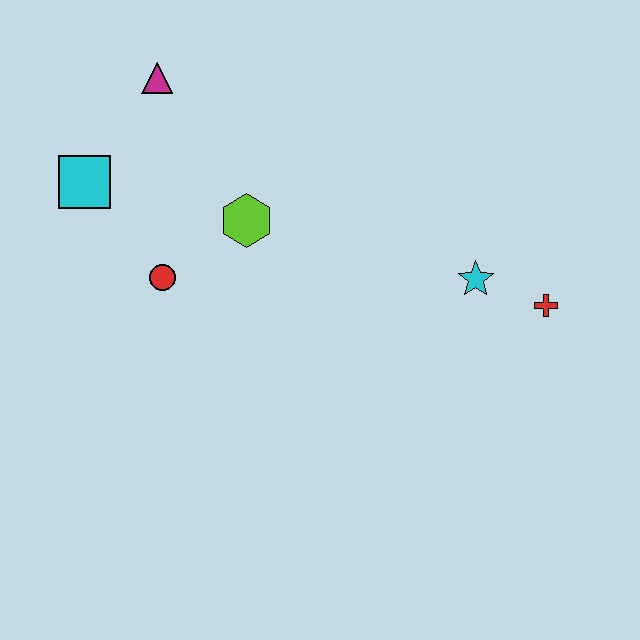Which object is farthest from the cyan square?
The red cross is farthest from the cyan square.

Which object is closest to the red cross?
The cyan star is closest to the red cross.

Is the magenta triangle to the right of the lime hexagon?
No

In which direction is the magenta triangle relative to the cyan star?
The magenta triangle is to the left of the cyan star.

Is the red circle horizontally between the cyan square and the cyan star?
Yes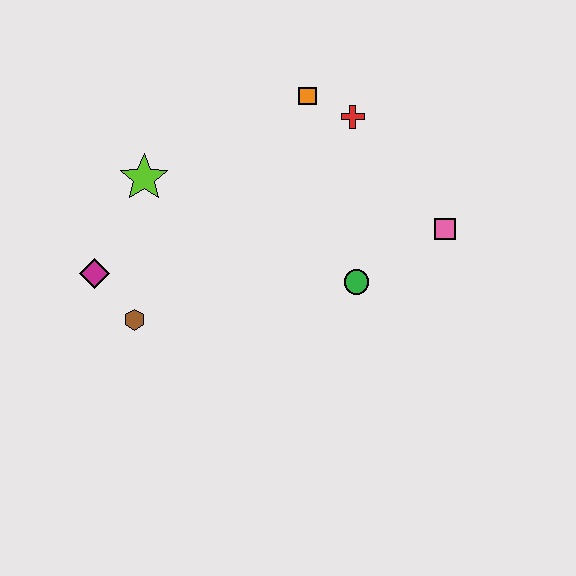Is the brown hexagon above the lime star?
No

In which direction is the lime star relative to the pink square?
The lime star is to the left of the pink square.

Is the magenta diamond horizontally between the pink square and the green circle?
No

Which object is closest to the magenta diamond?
The brown hexagon is closest to the magenta diamond.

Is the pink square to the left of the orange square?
No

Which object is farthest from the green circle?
The magenta diamond is farthest from the green circle.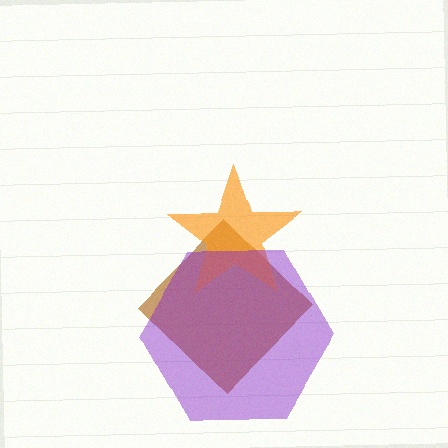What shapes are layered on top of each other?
The layered shapes are: a brown diamond, an orange star, a purple hexagon.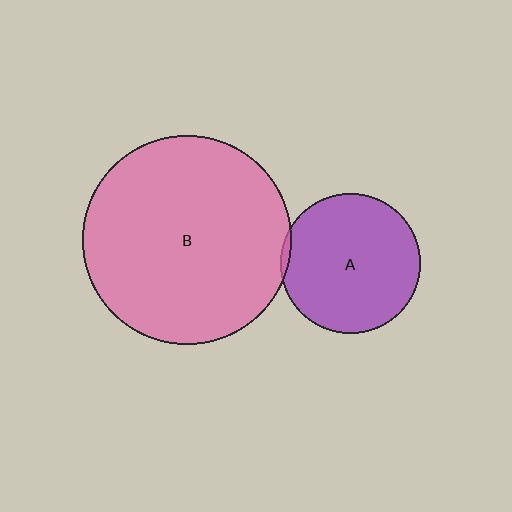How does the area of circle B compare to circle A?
Approximately 2.2 times.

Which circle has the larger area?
Circle B (pink).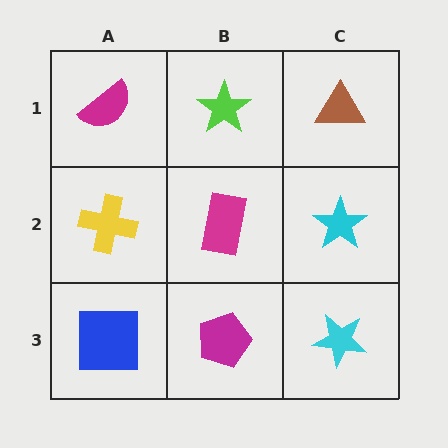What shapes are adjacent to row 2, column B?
A lime star (row 1, column B), a magenta pentagon (row 3, column B), a yellow cross (row 2, column A), a cyan star (row 2, column C).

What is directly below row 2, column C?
A cyan star.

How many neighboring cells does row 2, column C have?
3.